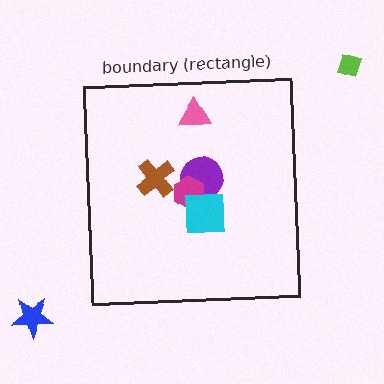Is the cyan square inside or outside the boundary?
Inside.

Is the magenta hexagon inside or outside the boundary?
Inside.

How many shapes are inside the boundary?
5 inside, 2 outside.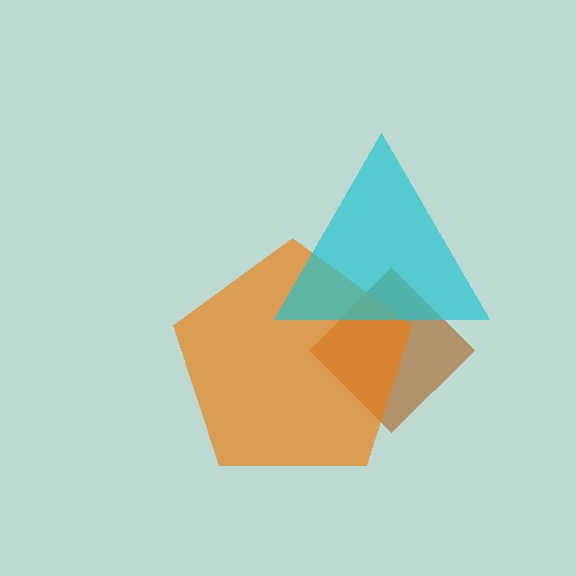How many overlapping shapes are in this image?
There are 3 overlapping shapes in the image.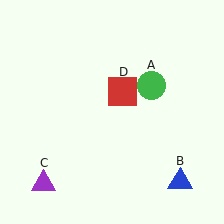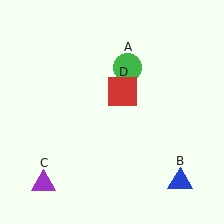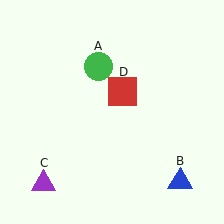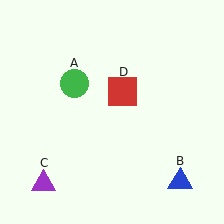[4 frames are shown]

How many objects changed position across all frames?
1 object changed position: green circle (object A).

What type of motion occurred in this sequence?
The green circle (object A) rotated counterclockwise around the center of the scene.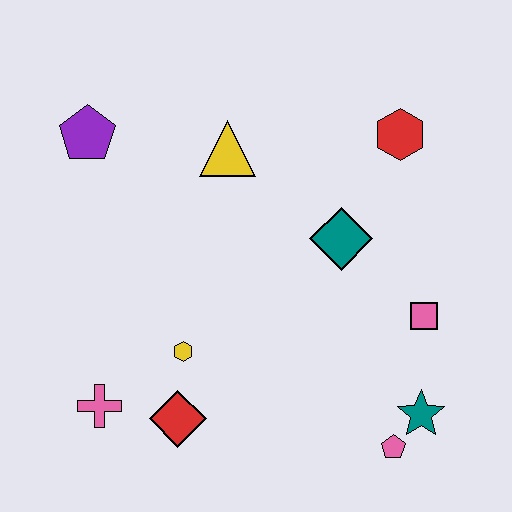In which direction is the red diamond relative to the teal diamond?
The red diamond is below the teal diamond.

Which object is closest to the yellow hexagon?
The red diamond is closest to the yellow hexagon.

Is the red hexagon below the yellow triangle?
No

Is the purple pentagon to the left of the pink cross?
Yes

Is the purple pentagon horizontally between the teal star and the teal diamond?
No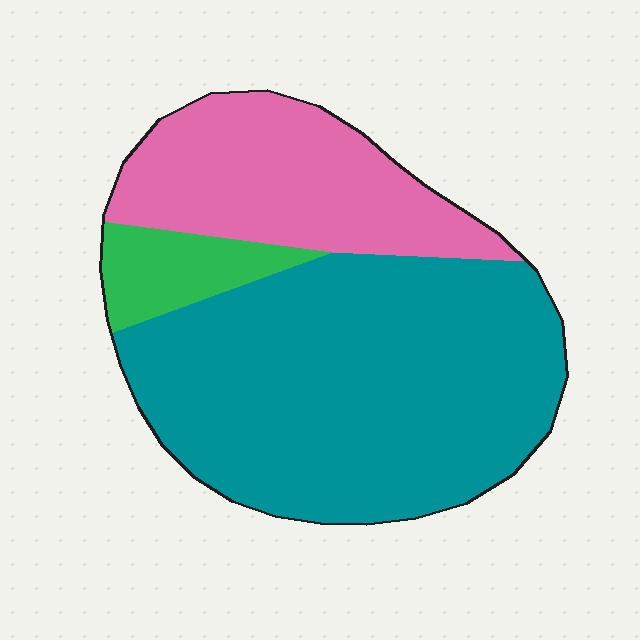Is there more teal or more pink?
Teal.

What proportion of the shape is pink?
Pink takes up between a quarter and a half of the shape.